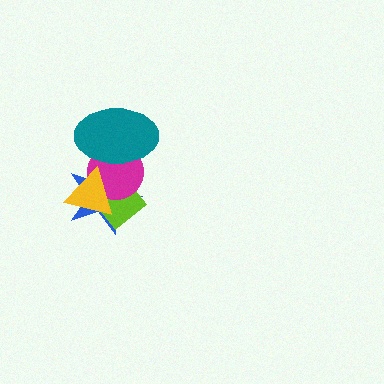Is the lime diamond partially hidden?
Yes, it is partially covered by another shape.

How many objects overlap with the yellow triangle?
4 objects overlap with the yellow triangle.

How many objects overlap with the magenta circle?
4 objects overlap with the magenta circle.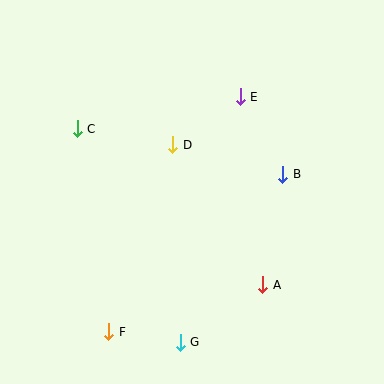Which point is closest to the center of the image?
Point D at (173, 145) is closest to the center.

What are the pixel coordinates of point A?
Point A is at (263, 285).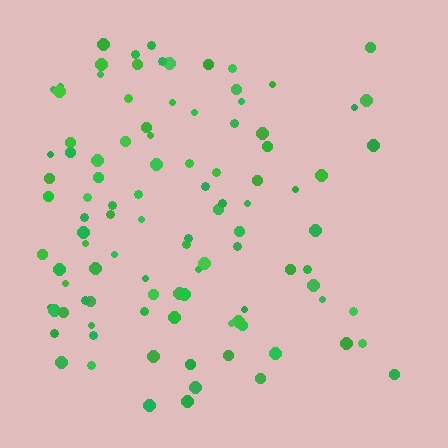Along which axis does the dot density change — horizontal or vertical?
Horizontal.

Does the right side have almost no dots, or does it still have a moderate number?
Still a moderate number, just noticeably fewer than the left.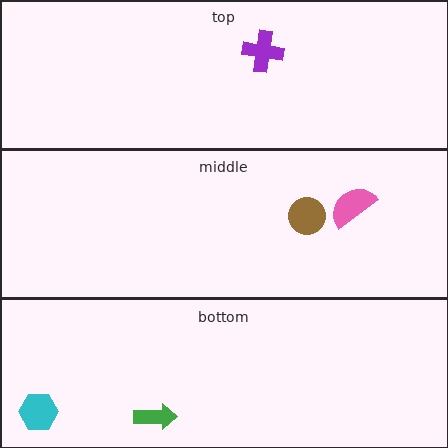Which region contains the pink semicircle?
The middle region.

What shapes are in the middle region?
The brown circle, the pink semicircle.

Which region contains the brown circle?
The middle region.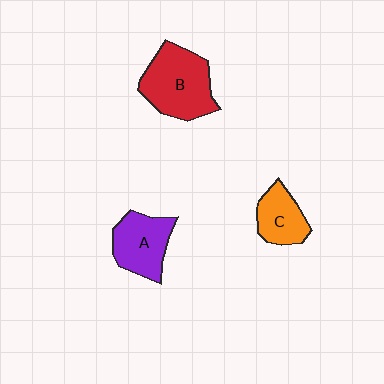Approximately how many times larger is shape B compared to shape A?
Approximately 1.4 times.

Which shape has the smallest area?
Shape C (orange).